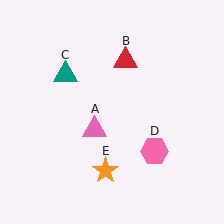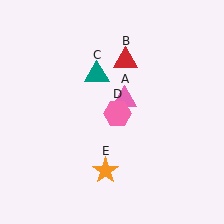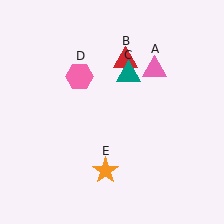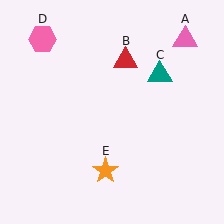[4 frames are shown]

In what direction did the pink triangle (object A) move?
The pink triangle (object A) moved up and to the right.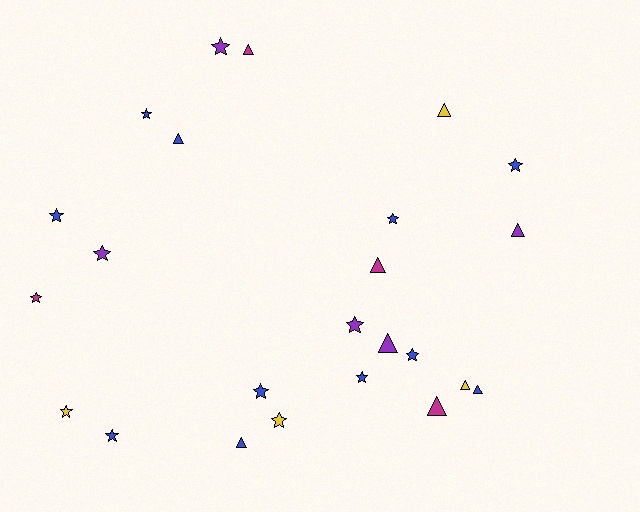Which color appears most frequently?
Blue, with 11 objects.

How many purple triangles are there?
There are 2 purple triangles.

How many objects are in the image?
There are 24 objects.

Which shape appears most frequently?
Star, with 14 objects.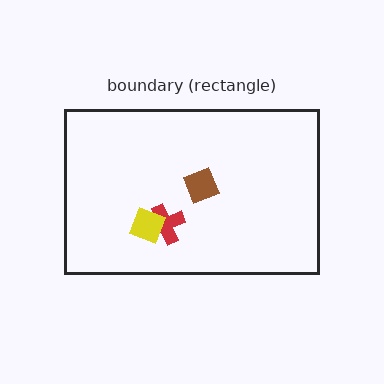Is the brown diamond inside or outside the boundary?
Inside.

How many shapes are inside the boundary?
3 inside, 0 outside.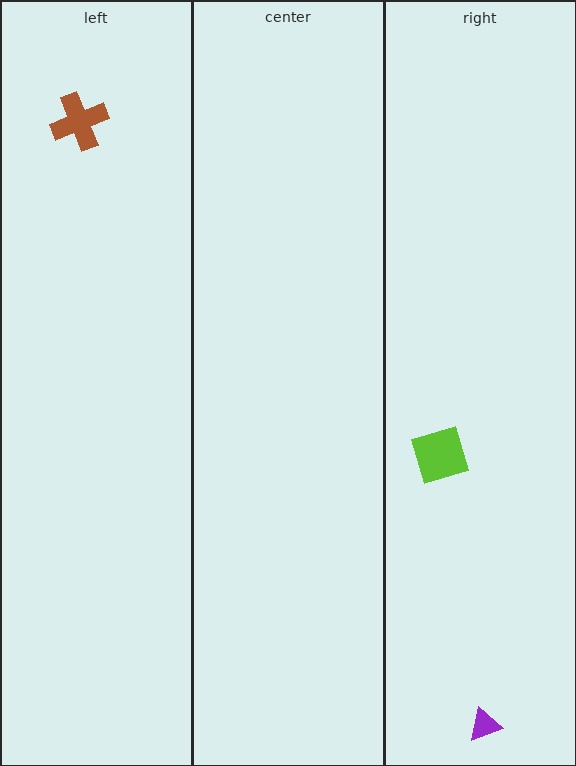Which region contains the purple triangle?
The right region.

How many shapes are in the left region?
1.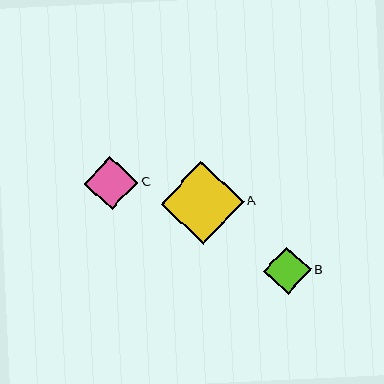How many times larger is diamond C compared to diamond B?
Diamond C is approximately 1.1 times the size of diamond B.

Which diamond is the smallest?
Diamond B is the smallest with a size of approximately 48 pixels.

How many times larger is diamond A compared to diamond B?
Diamond A is approximately 1.7 times the size of diamond B.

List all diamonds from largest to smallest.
From largest to smallest: A, C, B.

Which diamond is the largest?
Diamond A is the largest with a size of approximately 83 pixels.